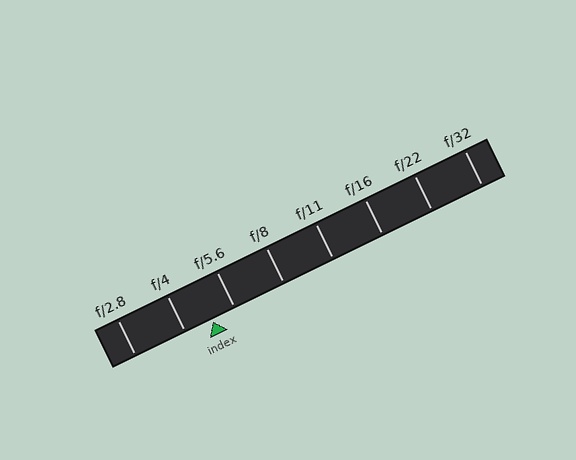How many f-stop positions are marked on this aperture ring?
There are 8 f-stop positions marked.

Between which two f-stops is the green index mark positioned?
The index mark is between f/4 and f/5.6.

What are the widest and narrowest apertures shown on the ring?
The widest aperture shown is f/2.8 and the narrowest is f/32.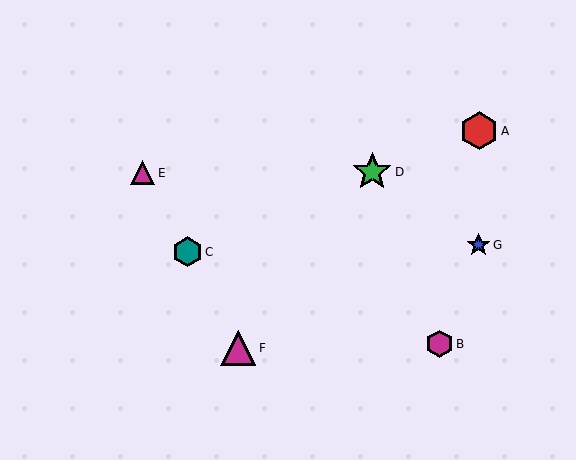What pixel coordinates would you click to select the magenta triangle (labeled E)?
Click at (143, 173) to select the magenta triangle E.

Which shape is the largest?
The green star (labeled D) is the largest.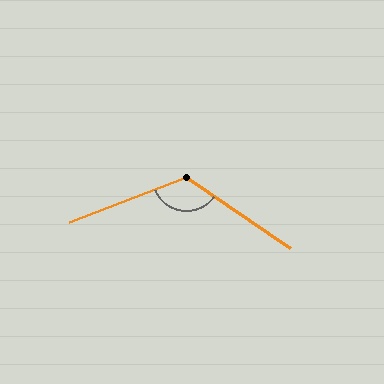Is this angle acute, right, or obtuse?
It is obtuse.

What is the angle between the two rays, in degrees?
Approximately 125 degrees.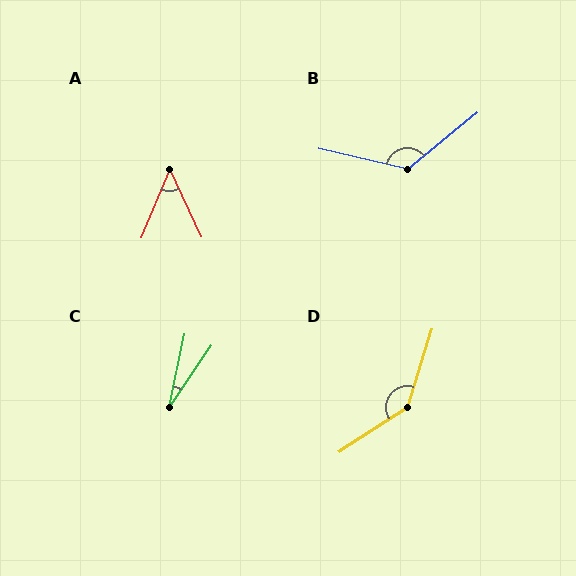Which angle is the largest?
D, at approximately 140 degrees.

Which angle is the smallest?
C, at approximately 22 degrees.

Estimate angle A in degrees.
Approximately 47 degrees.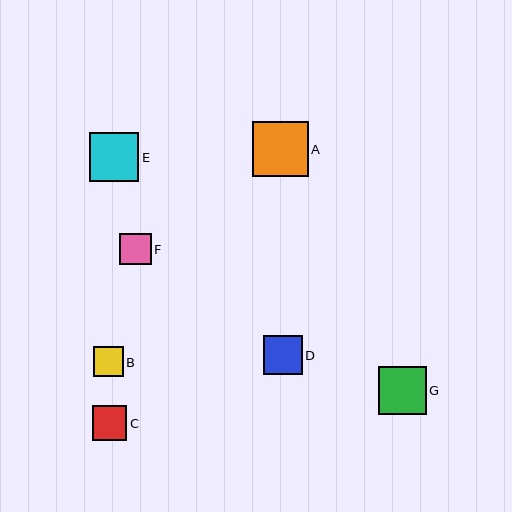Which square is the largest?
Square A is the largest with a size of approximately 55 pixels.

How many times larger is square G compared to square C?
Square G is approximately 1.4 times the size of square C.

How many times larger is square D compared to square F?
Square D is approximately 1.2 times the size of square F.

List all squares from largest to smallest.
From largest to smallest: A, E, G, D, C, F, B.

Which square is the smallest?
Square B is the smallest with a size of approximately 30 pixels.